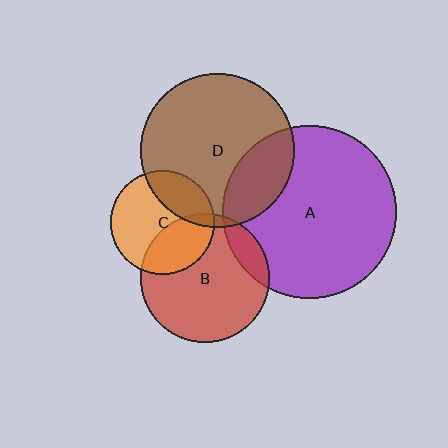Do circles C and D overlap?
Yes.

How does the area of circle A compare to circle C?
Approximately 2.8 times.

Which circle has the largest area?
Circle A (purple).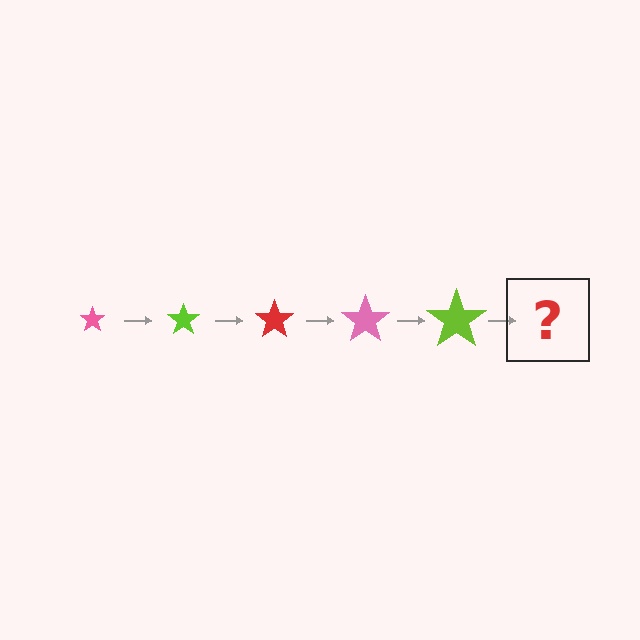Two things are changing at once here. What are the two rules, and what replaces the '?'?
The two rules are that the star grows larger each step and the color cycles through pink, lime, and red. The '?' should be a red star, larger than the previous one.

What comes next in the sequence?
The next element should be a red star, larger than the previous one.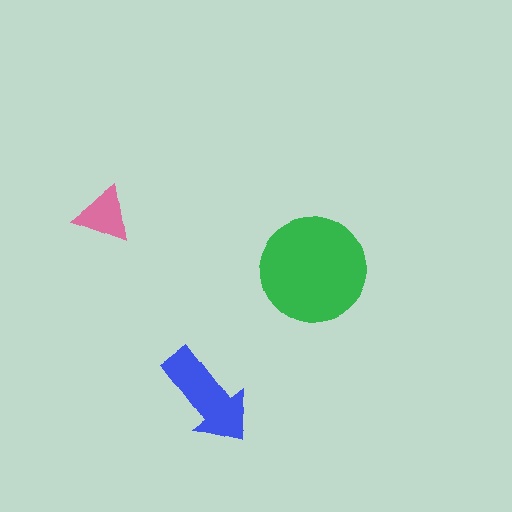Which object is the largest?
The green circle.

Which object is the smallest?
The pink triangle.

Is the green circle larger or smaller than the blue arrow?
Larger.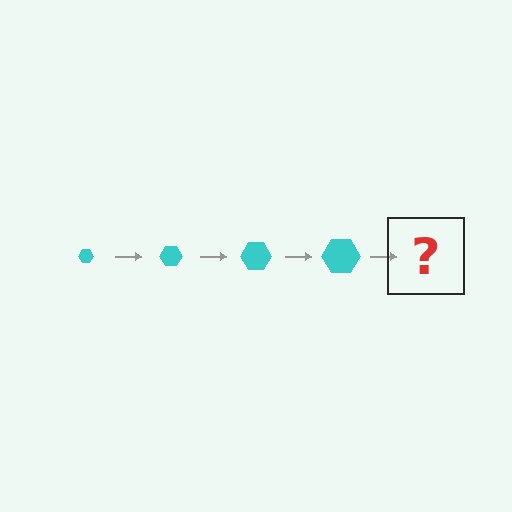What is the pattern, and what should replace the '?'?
The pattern is that the hexagon gets progressively larger each step. The '?' should be a cyan hexagon, larger than the previous one.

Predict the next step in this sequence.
The next step is a cyan hexagon, larger than the previous one.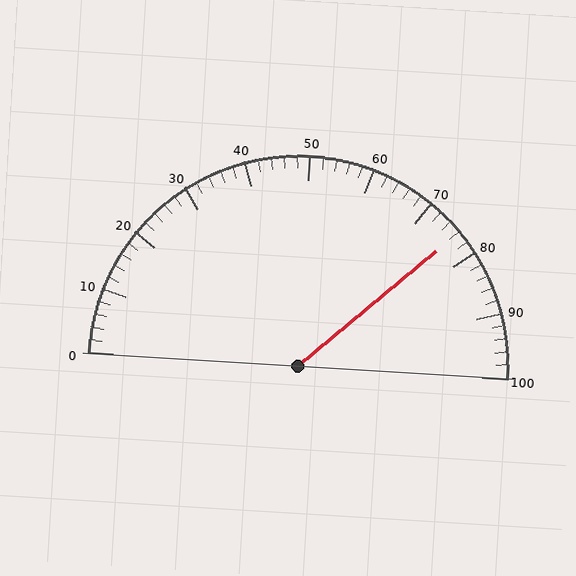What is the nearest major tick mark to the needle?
The nearest major tick mark is 80.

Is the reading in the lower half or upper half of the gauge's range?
The reading is in the upper half of the range (0 to 100).